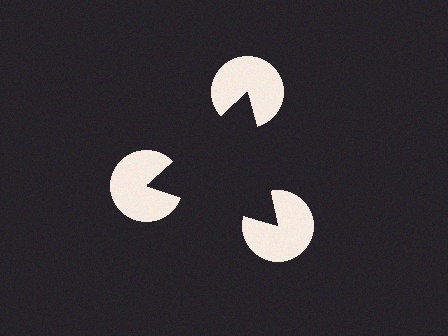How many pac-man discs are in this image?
There are 3 — one at each vertex of the illusory triangle.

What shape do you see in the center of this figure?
An illusory triangle — its edges are inferred from the aligned wedge cuts in the pac-man discs, not physically drawn.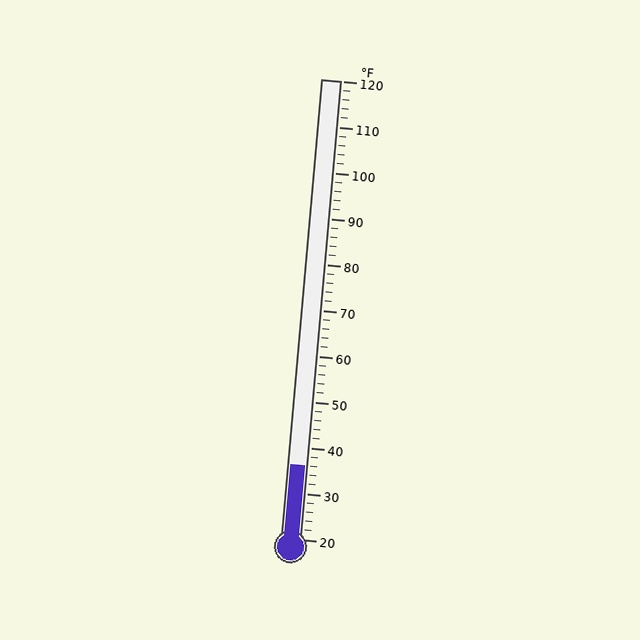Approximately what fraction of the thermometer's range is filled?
The thermometer is filled to approximately 15% of its range.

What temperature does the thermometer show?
The thermometer shows approximately 36°F.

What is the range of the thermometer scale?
The thermometer scale ranges from 20°F to 120°F.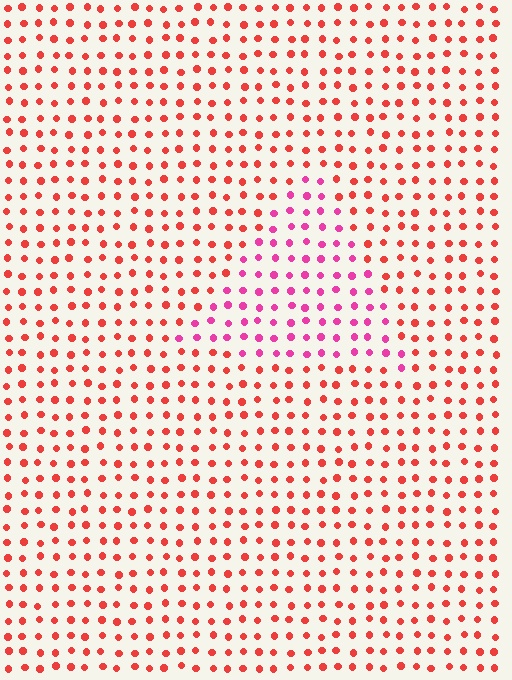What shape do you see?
I see a triangle.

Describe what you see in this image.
The image is filled with small red elements in a uniform arrangement. A triangle-shaped region is visible where the elements are tinted to a slightly different hue, forming a subtle color boundary.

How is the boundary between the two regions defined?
The boundary is defined purely by a slight shift in hue (about 38 degrees). Spacing, size, and orientation are identical on both sides.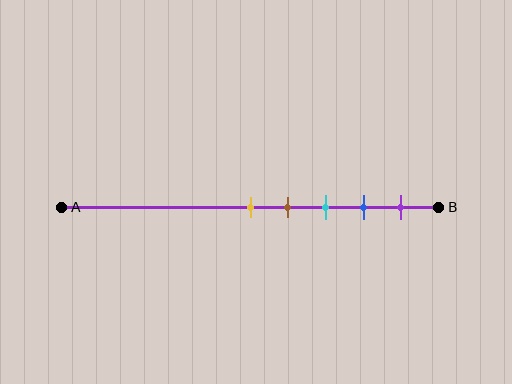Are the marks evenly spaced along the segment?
Yes, the marks are approximately evenly spaced.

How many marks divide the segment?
There are 5 marks dividing the segment.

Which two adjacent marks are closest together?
The yellow and brown marks are the closest adjacent pair.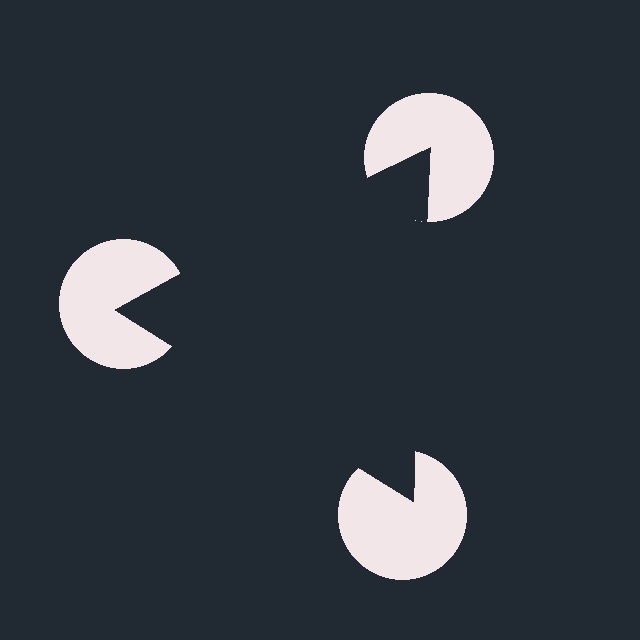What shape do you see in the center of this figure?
An illusory triangle — its edges are inferred from the aligned wedge cuts in the pac-man discs, not physically drawn.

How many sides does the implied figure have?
3 sides.